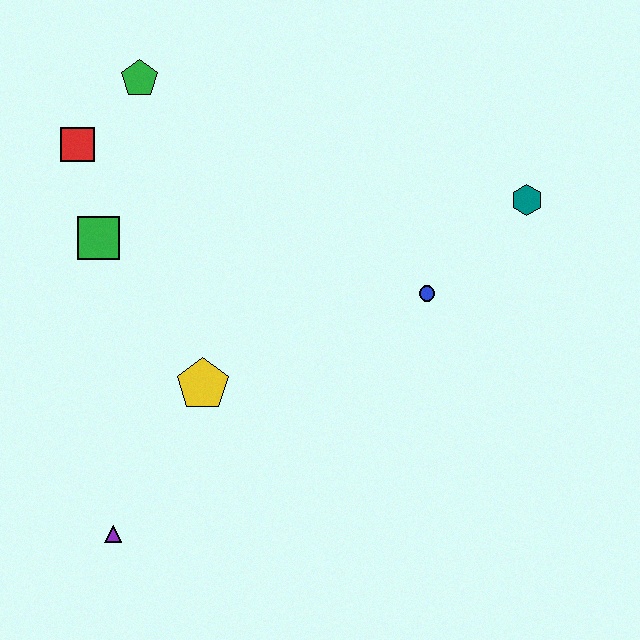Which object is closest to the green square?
The red square is closest to the green square.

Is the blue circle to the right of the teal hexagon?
No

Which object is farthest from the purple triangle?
The teal hexagon is farthest from the purple triangle.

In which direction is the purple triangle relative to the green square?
The purple triangle is below the green square.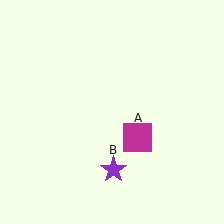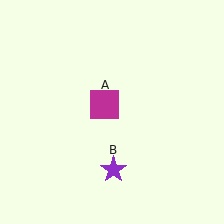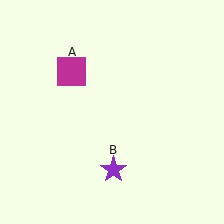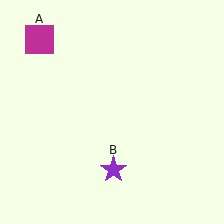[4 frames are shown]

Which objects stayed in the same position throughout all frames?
Purple star (object B) remained stationary.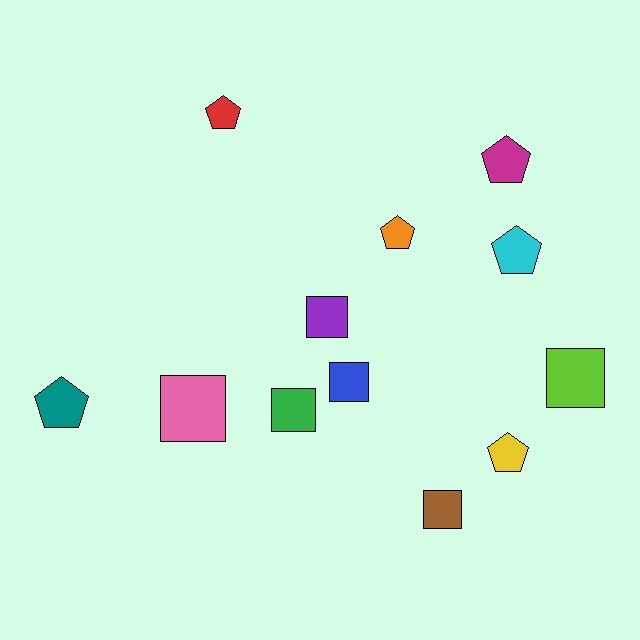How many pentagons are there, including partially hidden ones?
There are 6 pentagons.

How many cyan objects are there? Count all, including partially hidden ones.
There is 1 cyan object.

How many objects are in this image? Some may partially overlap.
There are 12 objects.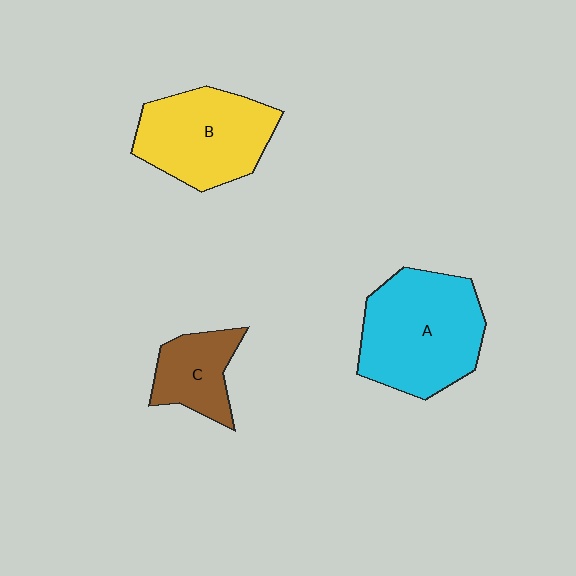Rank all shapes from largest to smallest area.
From largest to smallest: A (cyan), B (yellow), C (brown).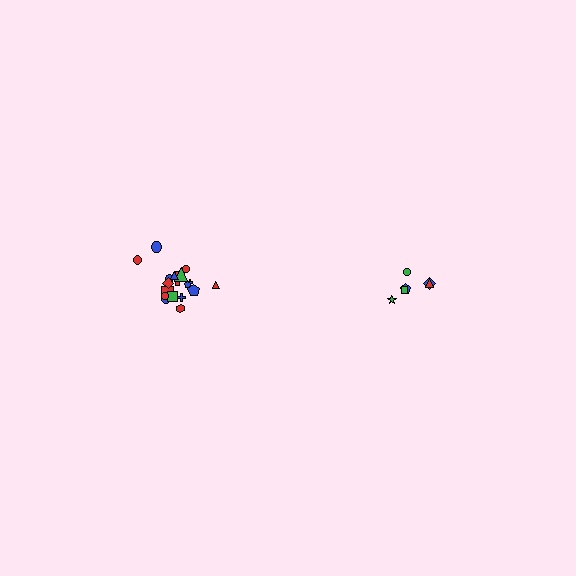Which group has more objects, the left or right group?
The left group.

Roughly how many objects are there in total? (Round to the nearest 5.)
Roughly 25 objects in total.